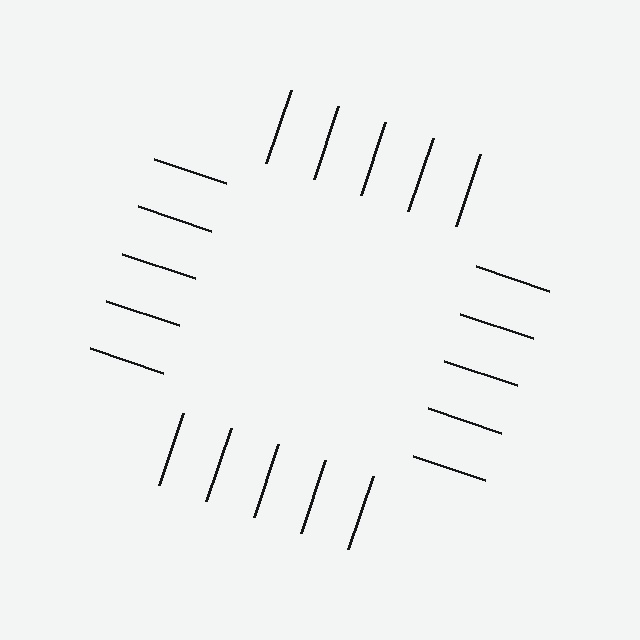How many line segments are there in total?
20 — 5 along each of the 4 edges.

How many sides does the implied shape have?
4 sides — the line-ends trace a square.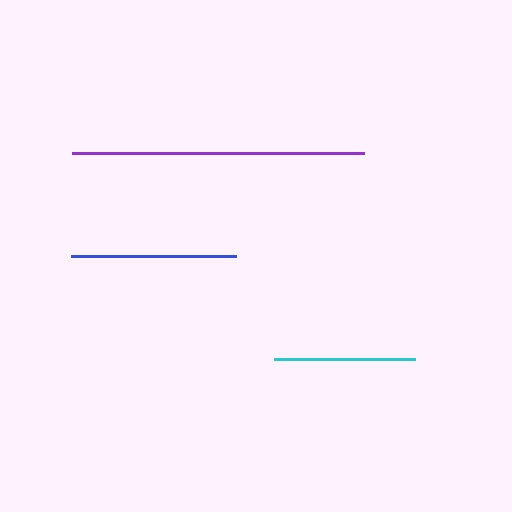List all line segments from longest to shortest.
From longest to shortest: purple, blue, cyan.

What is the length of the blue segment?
The blue segment is approximately 165 pixels long.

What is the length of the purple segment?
The purple segment is approximately 291 pixels long.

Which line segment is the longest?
The purple line is the longest at approximately 291 pixels.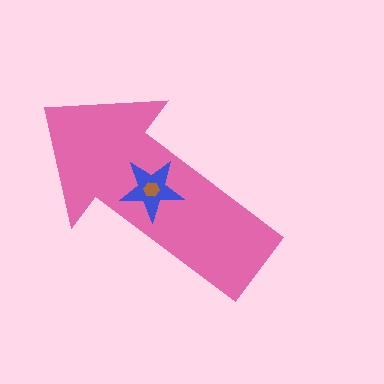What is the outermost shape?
The pink arrow.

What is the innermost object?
The brown hexagon.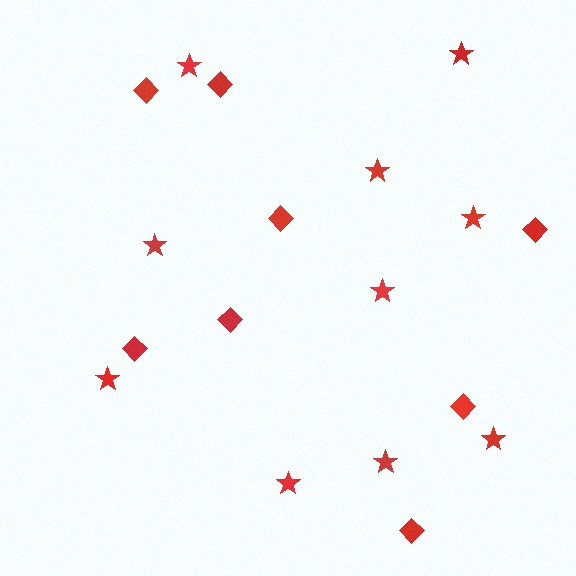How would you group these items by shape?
There are 2 groups: one group of stars (10) and one group of diamonds (8).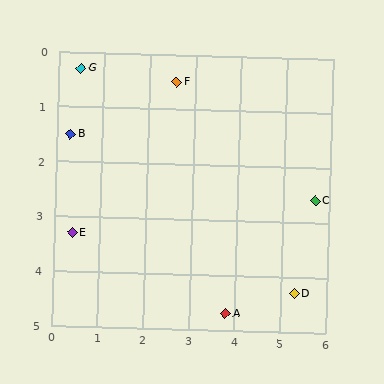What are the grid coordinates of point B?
Point B is at approximately (0.3, 1.5).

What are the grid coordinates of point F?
Point F is at approximately (2.6, 0.5).